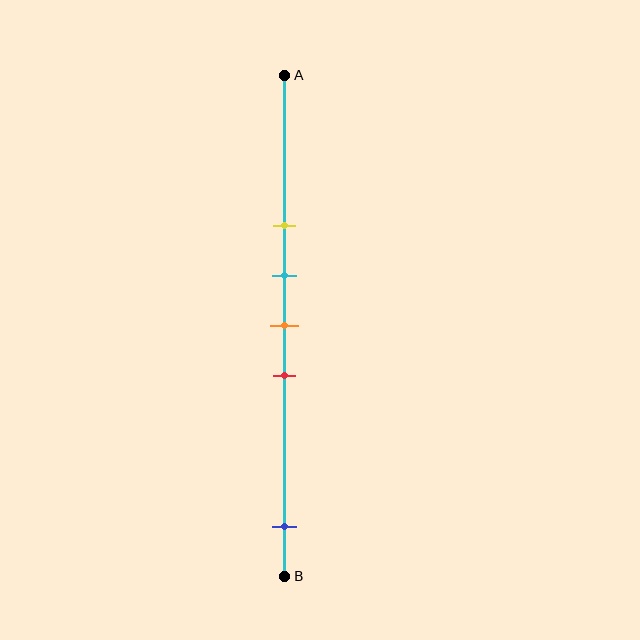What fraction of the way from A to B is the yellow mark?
The yellow mark is approximately 30% (0.3) of the way from A to B.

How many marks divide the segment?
There are 5 marks dividing the segment.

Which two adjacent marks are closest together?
The cyan and orange marks are the closest adjacent pair.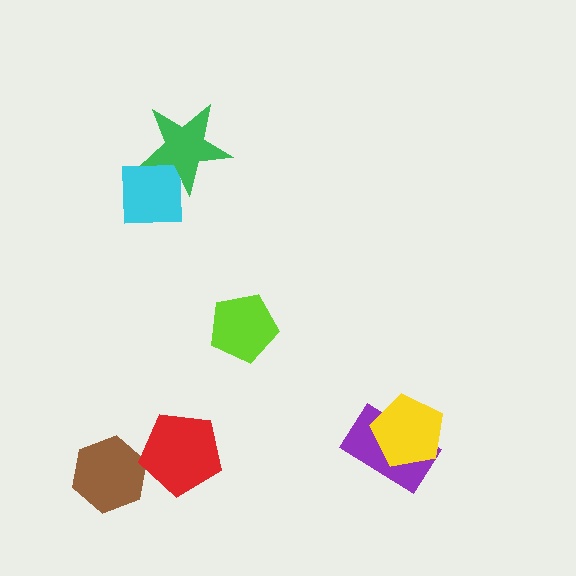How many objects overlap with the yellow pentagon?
1 object overlaps with the yellow pentagon.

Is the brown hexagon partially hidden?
No, no other shape covers it.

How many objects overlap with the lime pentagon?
0 objects overlap with the lime pentagon.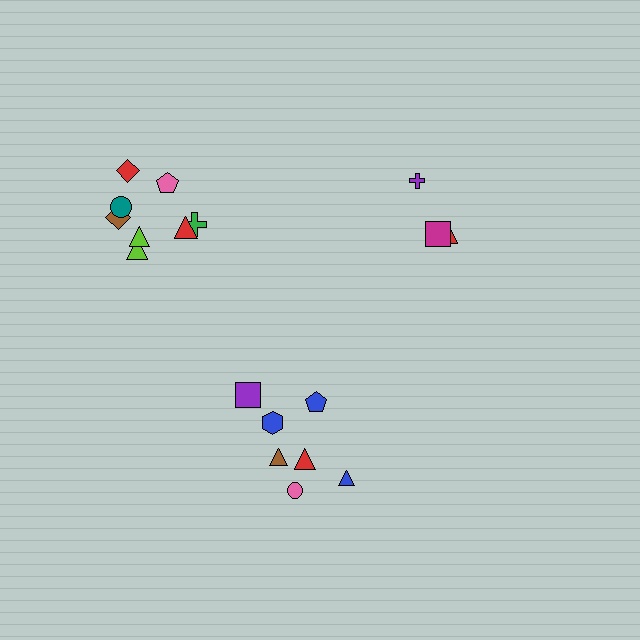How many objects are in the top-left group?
There are 8 objects.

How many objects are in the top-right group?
There are 3 objects.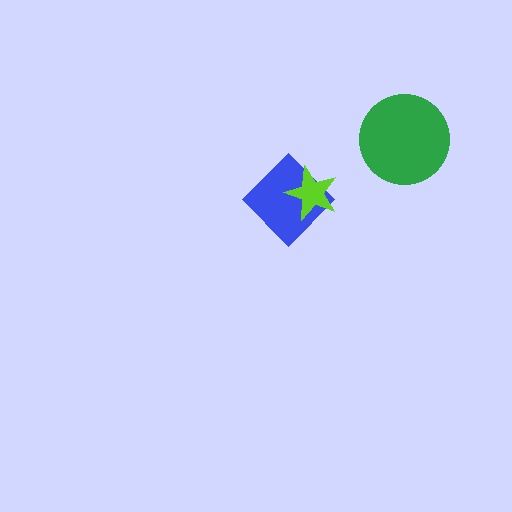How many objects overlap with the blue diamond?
1 object overlaps with the blue diamond.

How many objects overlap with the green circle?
0 objects overlap with the green circle.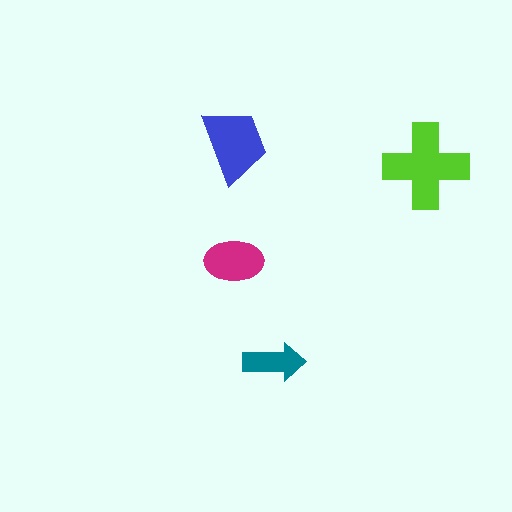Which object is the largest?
The lime cross.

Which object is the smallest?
The teal arrow.